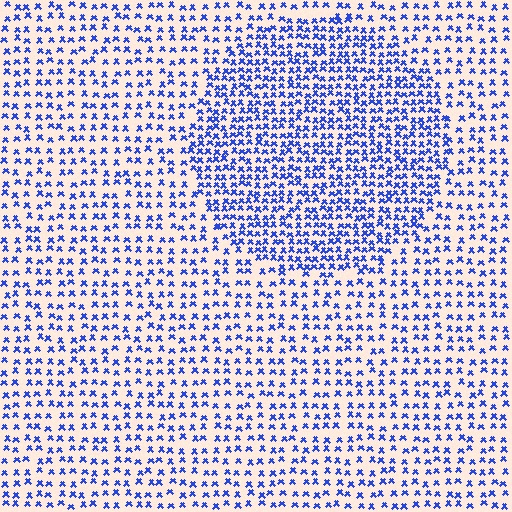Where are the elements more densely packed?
The elements are more densely packed inside the circle boundary.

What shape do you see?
I see a circle.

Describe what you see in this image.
The image contains small blue elements arranged at two different densities. A circle-shaped region is visible where the elements are more densely packed than the surrounding area.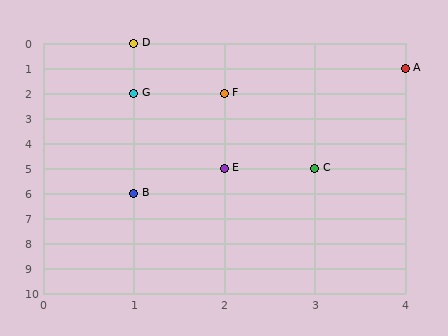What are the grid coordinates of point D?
Point D is at grid coordinates (1, 0).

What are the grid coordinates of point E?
Point E is at grid coordinates (2, 5).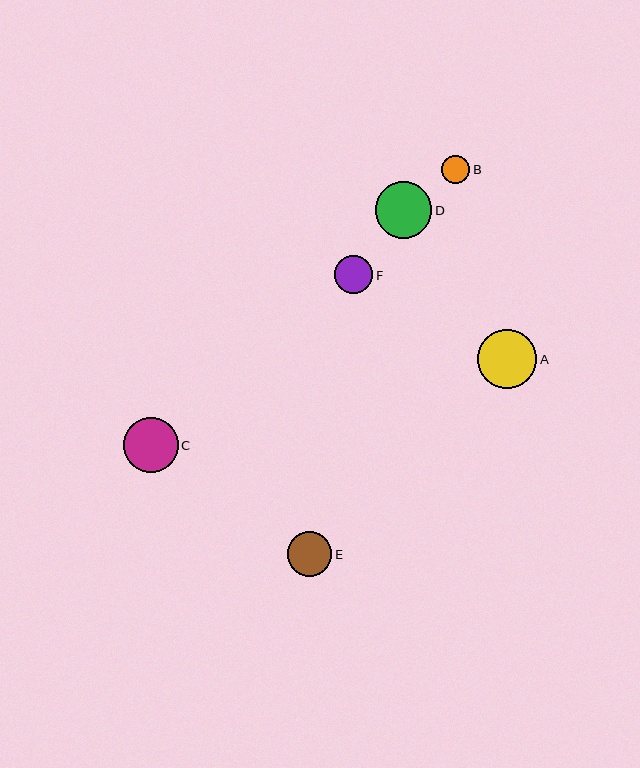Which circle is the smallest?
Circle B is the smallest with a size of approximately 28 pixels.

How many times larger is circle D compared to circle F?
Circle D is approximately 1.5 times the size of circle F.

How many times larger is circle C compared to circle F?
Circle C is approximately 1.4 times the size of circle F.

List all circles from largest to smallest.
From largest to smallest: A, D, C, E, F, B.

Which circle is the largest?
Circle A is the largest with a size of approximately 60 pixels.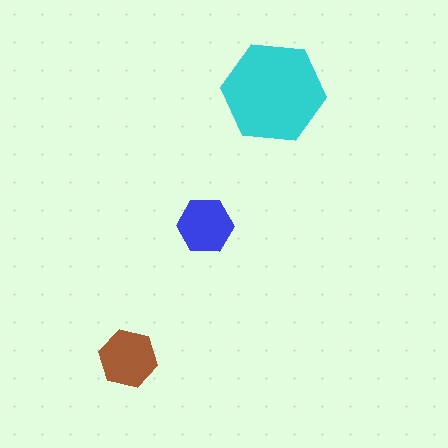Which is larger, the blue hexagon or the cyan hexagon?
The cyan one.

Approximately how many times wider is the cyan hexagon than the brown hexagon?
About 2 times wider.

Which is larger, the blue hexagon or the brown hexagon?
The brown one.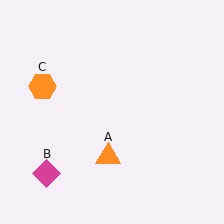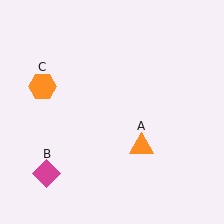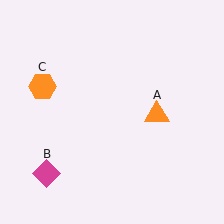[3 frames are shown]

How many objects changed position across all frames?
1 object changed position: orange triangle (object A).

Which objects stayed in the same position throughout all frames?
Magenta diamond (object B) and orange hexagon (object C) remained stationary.